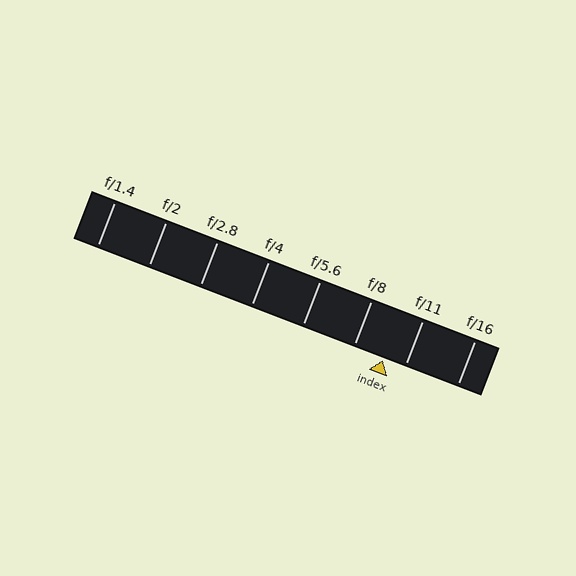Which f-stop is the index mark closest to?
The index mark is closest to f/11.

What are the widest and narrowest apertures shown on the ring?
The widest aperture shown is f/1.4 and the narrowest is f/16.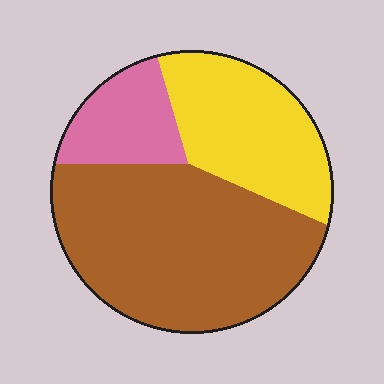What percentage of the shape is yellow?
Yellow covers around 30% of the shape.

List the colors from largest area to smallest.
From largest to smallest: brown, yellow, pink.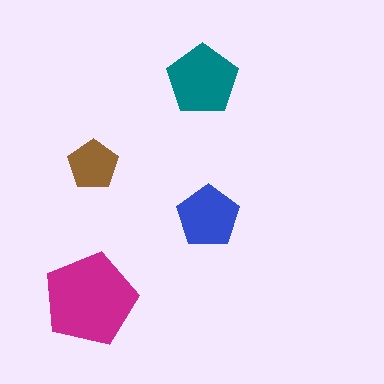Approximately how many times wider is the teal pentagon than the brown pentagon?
About 1.5 times wider.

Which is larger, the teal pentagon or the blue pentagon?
The teal one.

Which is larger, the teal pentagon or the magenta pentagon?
The magenta one.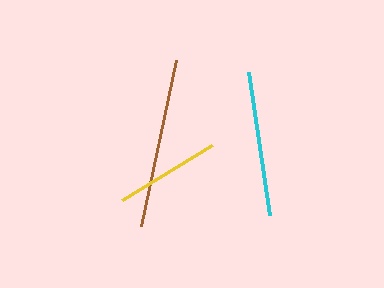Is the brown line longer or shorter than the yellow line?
The brown line is longer than the yellow line.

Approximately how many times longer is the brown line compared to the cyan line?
The brown line is approximately 1.2 times the length of the cyan line.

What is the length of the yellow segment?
The yellow segment is approximately 106 pixels long.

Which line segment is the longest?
The brown line is the longest at approximately 170 pixels.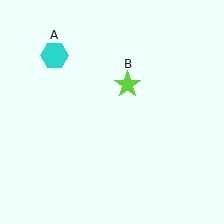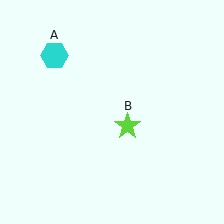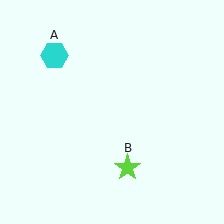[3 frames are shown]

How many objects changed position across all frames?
1 object changed position: lime star (object B).